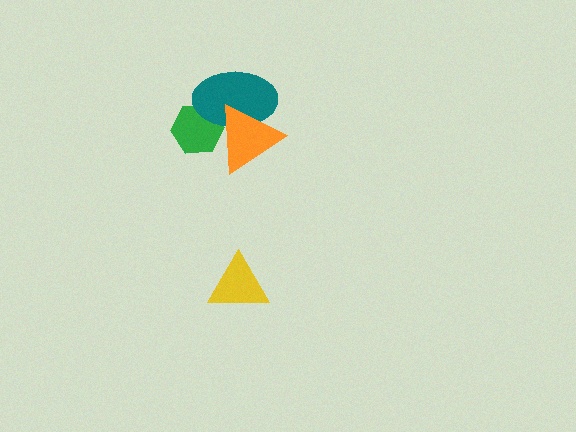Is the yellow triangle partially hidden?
No, no other shape covers it.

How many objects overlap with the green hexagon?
2 objects overlap with the green hexagon.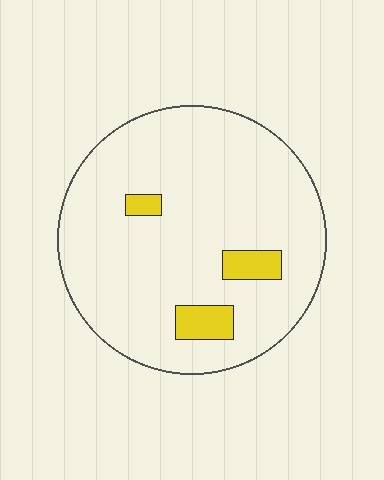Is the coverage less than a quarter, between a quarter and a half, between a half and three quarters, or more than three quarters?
Less than a quarter.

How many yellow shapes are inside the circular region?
3.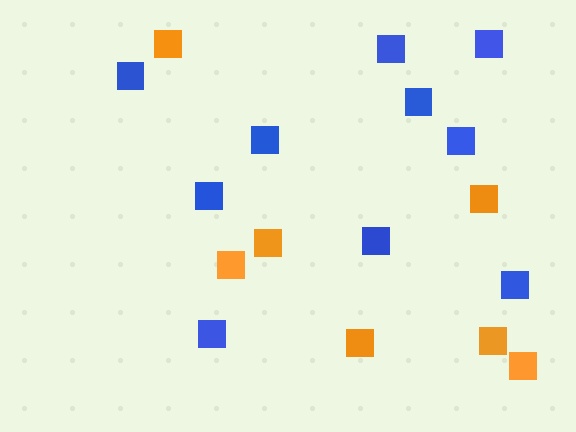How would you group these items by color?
There are 2 groups: one group of orange squares (7) and one group of blue squares (10).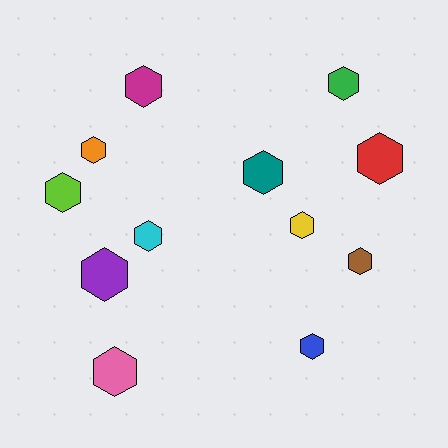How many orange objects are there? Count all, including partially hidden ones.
There is 1 orange object.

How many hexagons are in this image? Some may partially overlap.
There are 12 hexagons.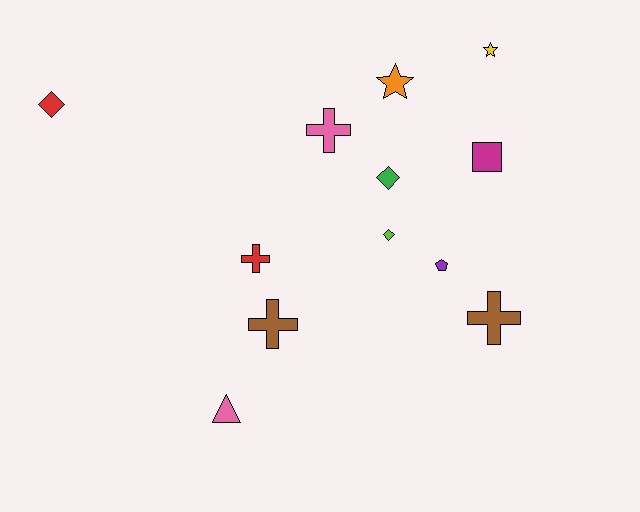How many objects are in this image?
There are 12 objects.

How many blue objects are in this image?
There are no blue objects.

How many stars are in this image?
There are 2 stars.